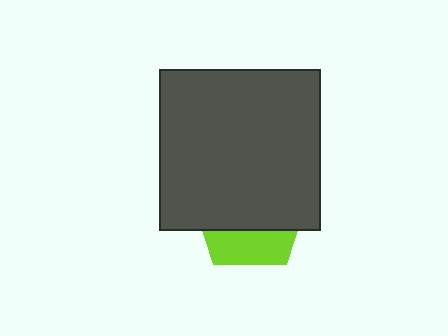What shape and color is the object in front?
The object in front is a dark gray square.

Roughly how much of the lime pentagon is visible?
A small part of it is visible (roughly 31%).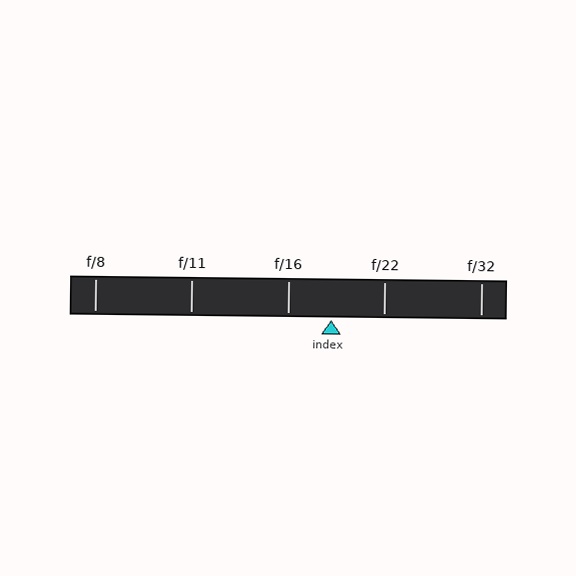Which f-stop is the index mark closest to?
The index mark is closest to f/16.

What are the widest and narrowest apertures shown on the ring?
The widest aperture shown is f/8 and the narrowest is f/32.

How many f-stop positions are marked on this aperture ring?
There are 5 f-stop positions marked.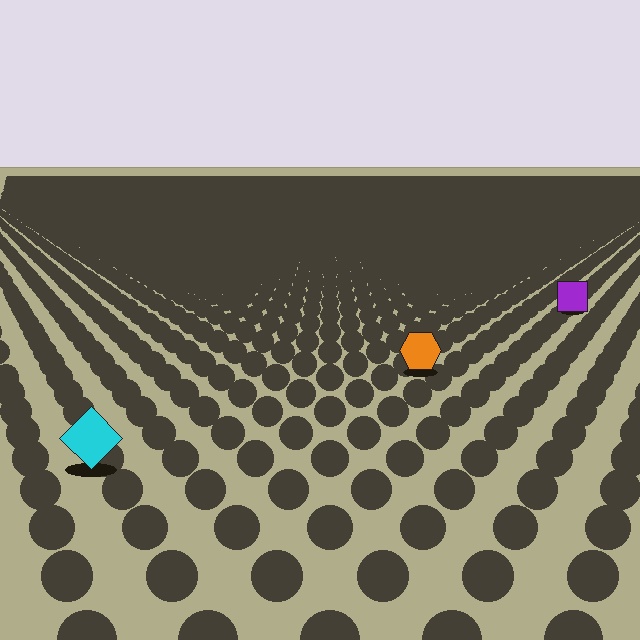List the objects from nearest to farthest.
From nearest to farthest: the cyan diamond, the orange hexagon, the purple square.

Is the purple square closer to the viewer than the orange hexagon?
No. The orange hexagon is closer — you can tell from the texture gradient: the ground texture is coarser near it.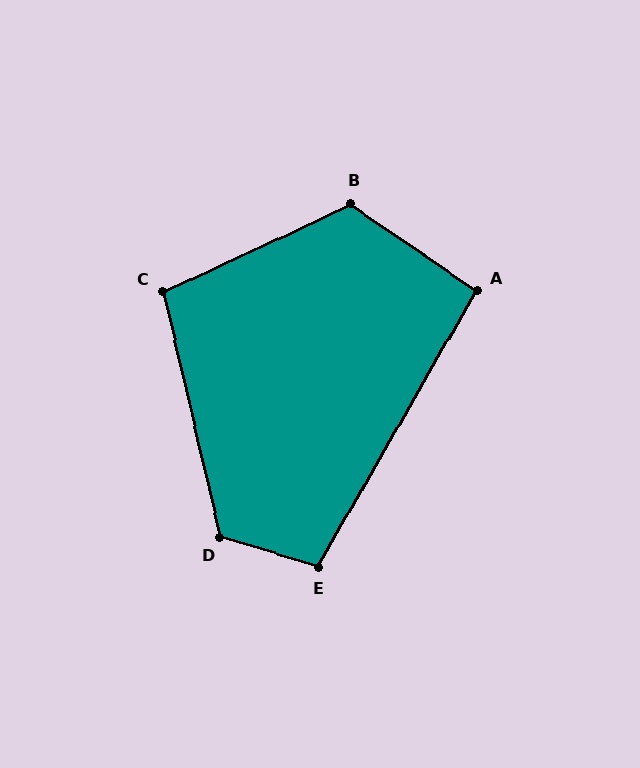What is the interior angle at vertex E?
Approximately 103 degrees (obtuse).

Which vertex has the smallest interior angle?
A, at approximately 95 degrees.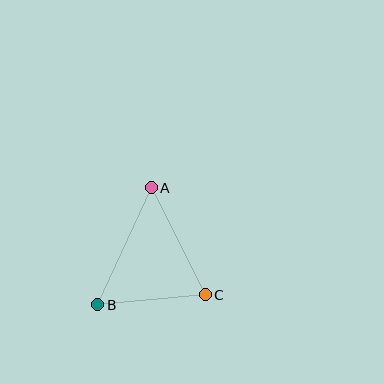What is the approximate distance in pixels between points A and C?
The distance between A and C is approximately 120 pixels.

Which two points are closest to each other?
Points B and C are closest to each other.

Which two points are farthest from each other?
Points A and B are farthest from each other.